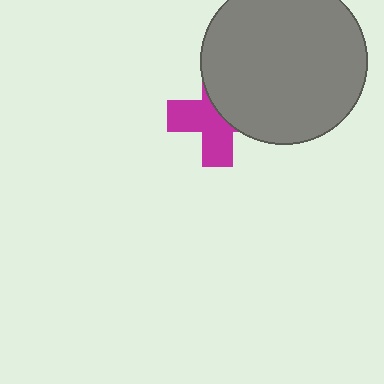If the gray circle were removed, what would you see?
You would see the complete magenta cross.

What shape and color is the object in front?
The object in front is a gray circle.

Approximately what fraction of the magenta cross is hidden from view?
Roughly 46% of the magenta cross is hidden behind the gray circle.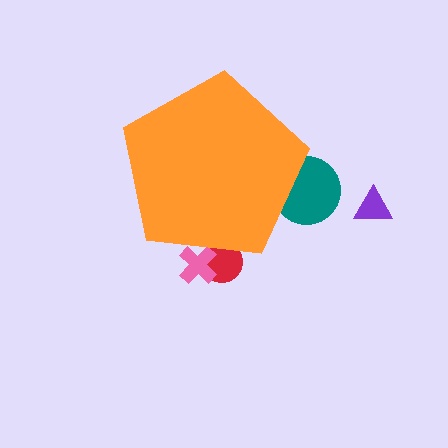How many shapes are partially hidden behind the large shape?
3 shapes are partially hidden.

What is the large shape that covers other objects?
An orange pentagon.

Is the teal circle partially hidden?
Yes, the teal circle is partially hidden behind the orange pentagon.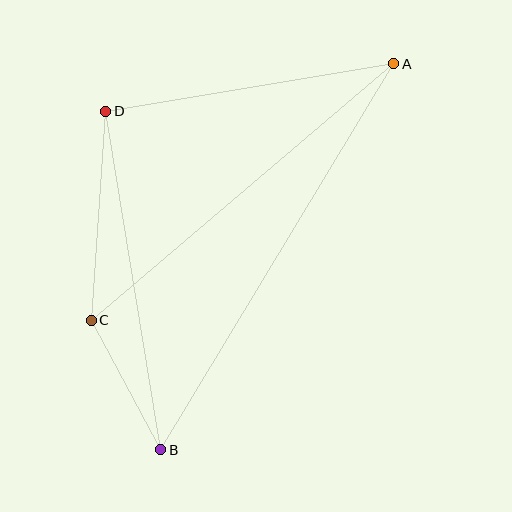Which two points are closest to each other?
Points B and C are closest to each other.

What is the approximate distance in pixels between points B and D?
The distance between B and D is approximately 343 pixels.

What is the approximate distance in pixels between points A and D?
The distance between A and D is approximately 292 pixels.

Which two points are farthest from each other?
Points A and B are farthest from each other.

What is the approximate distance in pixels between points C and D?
The distance between C and D is approximately 210 pixels.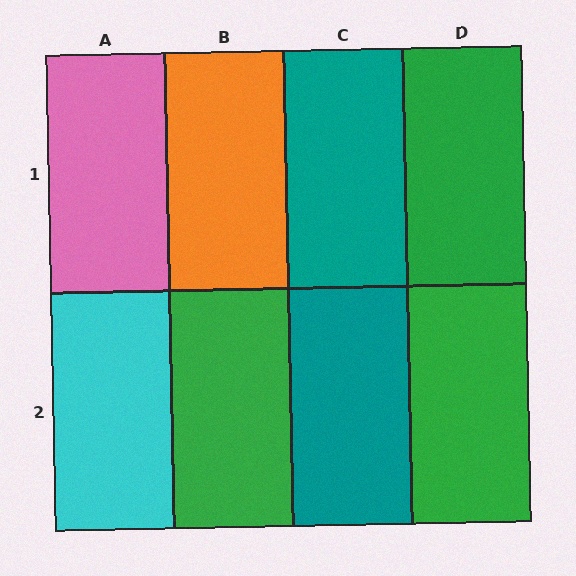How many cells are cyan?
1 cell is cyan.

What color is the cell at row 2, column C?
Teal.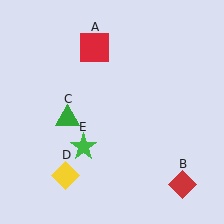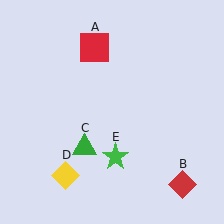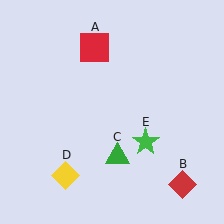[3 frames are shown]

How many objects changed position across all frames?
2 objects changed position: green triangle (object C), green star (object E).